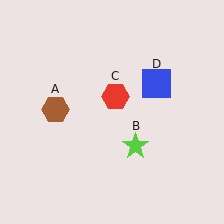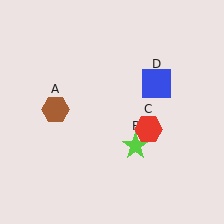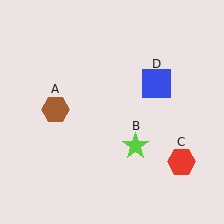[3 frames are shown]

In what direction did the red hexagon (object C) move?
The red hexagon (object C) moved down and to the right.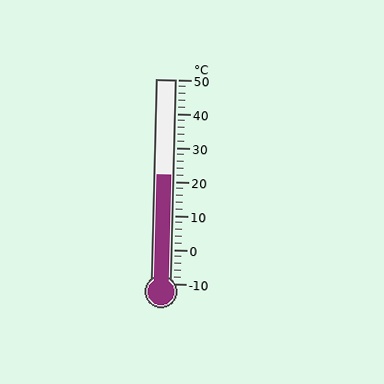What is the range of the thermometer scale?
The thermometer scale ranges from -10°C to 50°C.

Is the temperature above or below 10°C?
The temperature is above 10°C.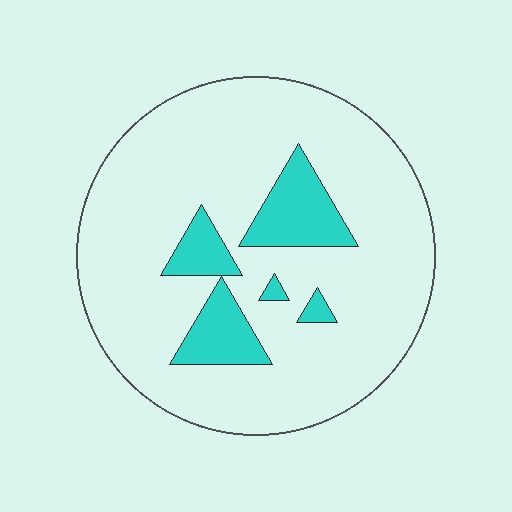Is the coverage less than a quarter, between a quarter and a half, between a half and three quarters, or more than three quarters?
Less than a quarter.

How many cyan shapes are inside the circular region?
5.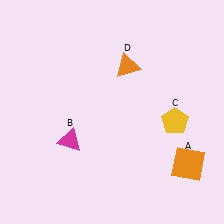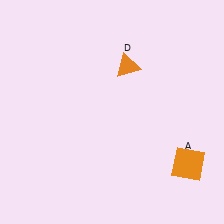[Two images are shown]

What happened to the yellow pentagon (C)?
The yellow pentagon (C) was removed in Image 2. It was in the bottom-right area of Image 1.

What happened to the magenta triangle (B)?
The magenta triangle (B) was removed in Image 2. It was in the bottom-left area of Image 1.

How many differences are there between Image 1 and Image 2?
There are 2 differences between the two images.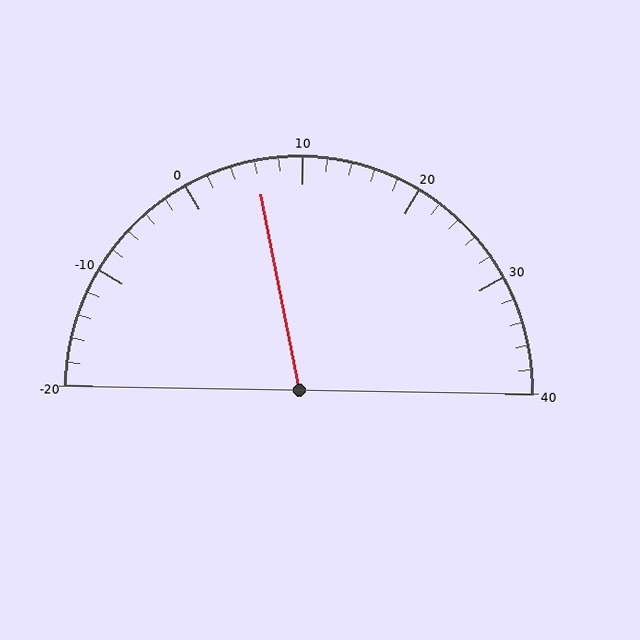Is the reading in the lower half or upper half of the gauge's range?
The reading is in the lower half of the range (-20 to 40).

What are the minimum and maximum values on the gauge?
The gauge ranges from -20 to 40.